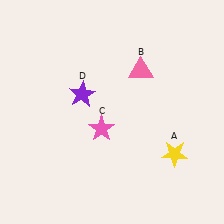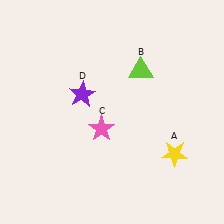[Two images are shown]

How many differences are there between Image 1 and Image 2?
There is 1 difference between the two images.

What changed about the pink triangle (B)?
In Image 1, B is pink. In Image 2, it changed to lime.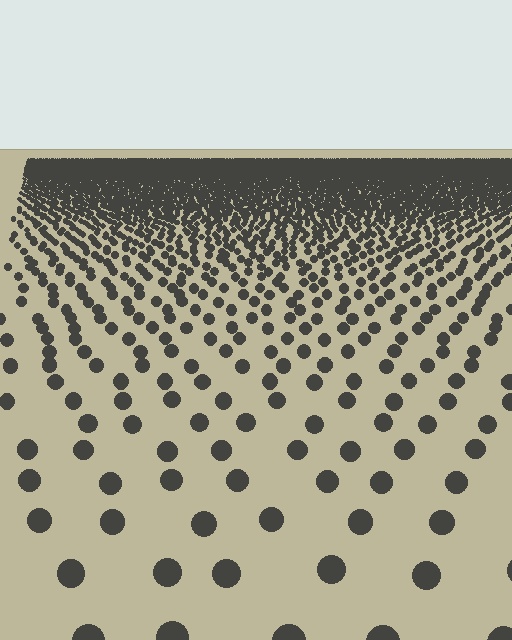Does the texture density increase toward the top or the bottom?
Density increases toward the top.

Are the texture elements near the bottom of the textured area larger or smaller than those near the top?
Larger. Near the bottom, elements are closer to the viewer and appear at a bigger on-screen size.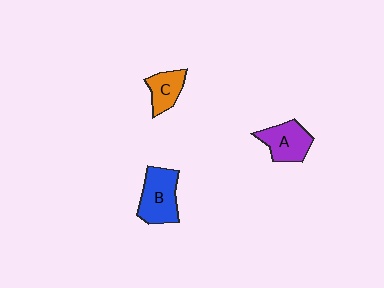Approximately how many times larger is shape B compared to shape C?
Approximately 1.6 times.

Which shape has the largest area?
Shape B (blue).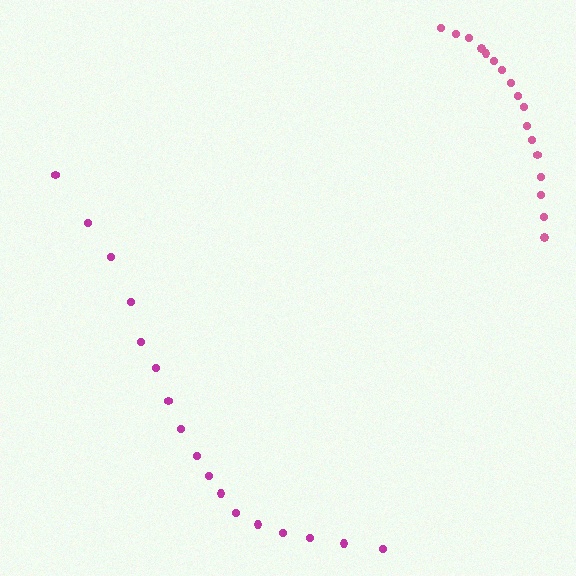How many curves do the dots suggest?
There are 2 distinct paths.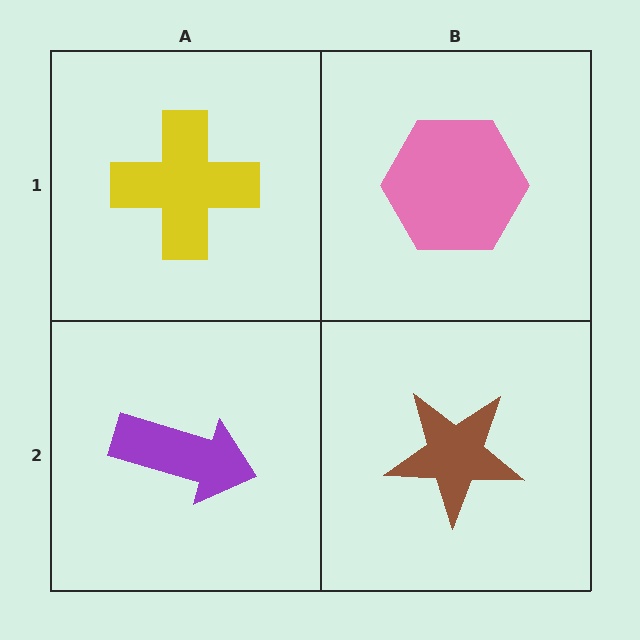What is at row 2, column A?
A purple arrow.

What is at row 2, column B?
A brown star.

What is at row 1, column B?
A pink hexagon.